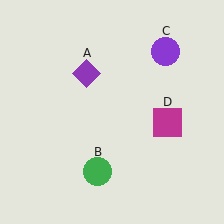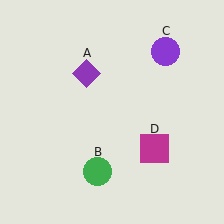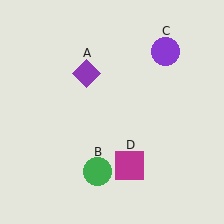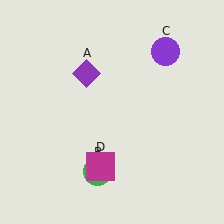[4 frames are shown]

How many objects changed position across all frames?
1 object changed position: magenta square (object D).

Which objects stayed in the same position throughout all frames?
Purple diamond (object A) and green circle (object B) and purple circle (object C) remained stationary.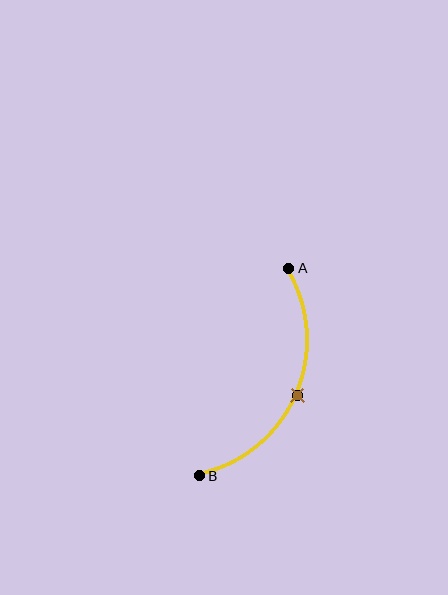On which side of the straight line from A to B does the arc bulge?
The arc bulges to the right of the straight line connecting A and B.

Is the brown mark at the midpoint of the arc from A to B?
Yes. The brown mark lies on the arc at equal arc-length from both A and B — it is the arc midpoint.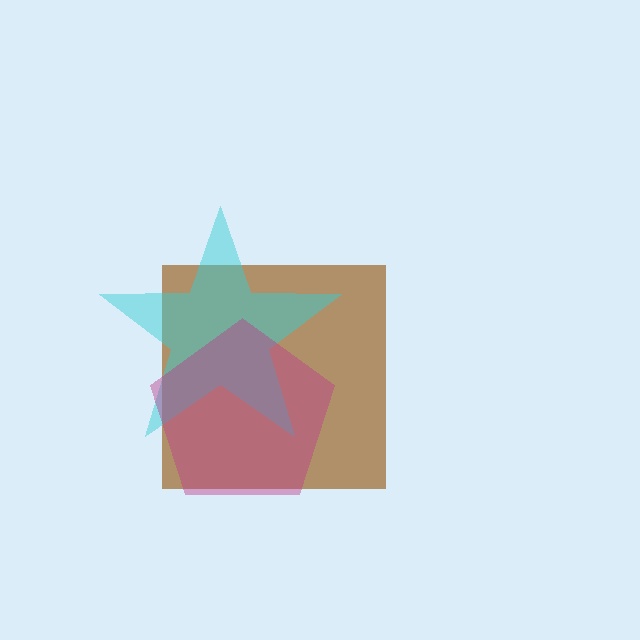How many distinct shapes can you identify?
There are 3 distinct shapes: a brown square, a cyan star, a magenta pentagon.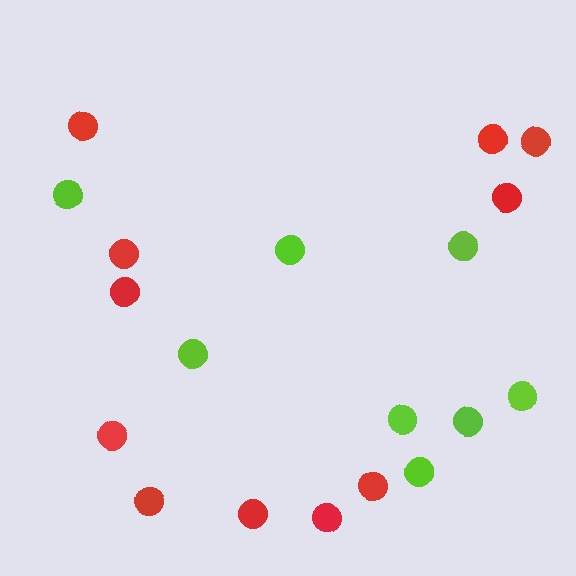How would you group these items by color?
There are 2 groups: one group of red circles (11) and one group of lime circles (8).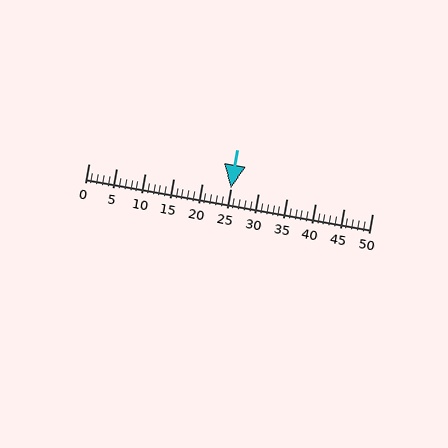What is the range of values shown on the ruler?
The ruler shows values from 0 to 50.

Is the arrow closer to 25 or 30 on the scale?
The arrow is closer to 25.